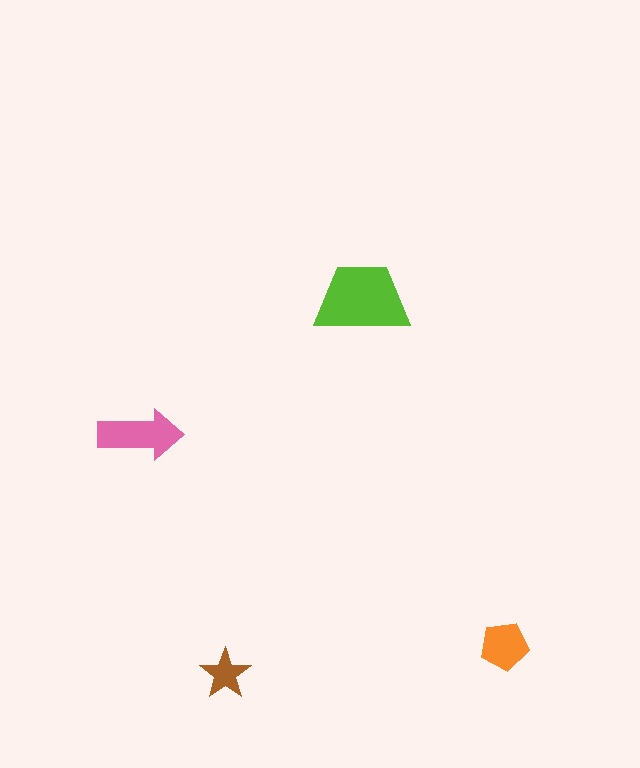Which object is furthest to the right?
The orange pentagon is rightmost.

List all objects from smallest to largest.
The brown star, the orange pentagon, the pink arrow, the lime trapezoid.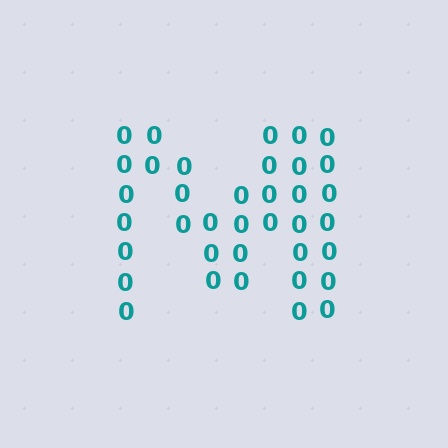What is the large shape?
The large shape is the letter M.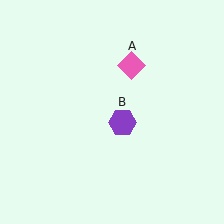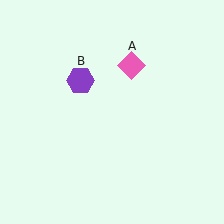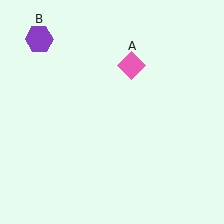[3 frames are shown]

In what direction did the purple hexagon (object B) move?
The purple hexagon (object B) moved up and to the left.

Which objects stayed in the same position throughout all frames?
Pink diamond (object A) remained stationary.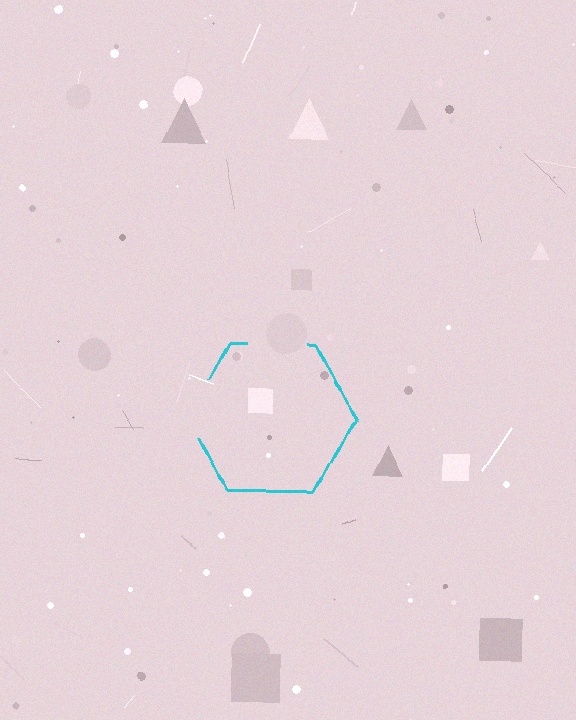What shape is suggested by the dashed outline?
The dashed outline suggests a hexagon.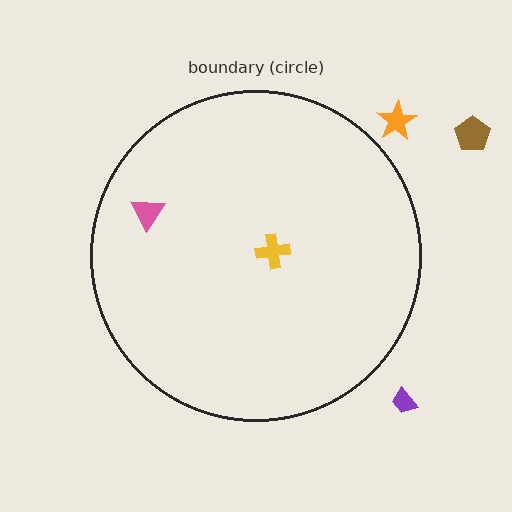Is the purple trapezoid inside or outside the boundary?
Outside.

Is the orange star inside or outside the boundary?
Outside.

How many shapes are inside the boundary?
2 inside, 3 outside.